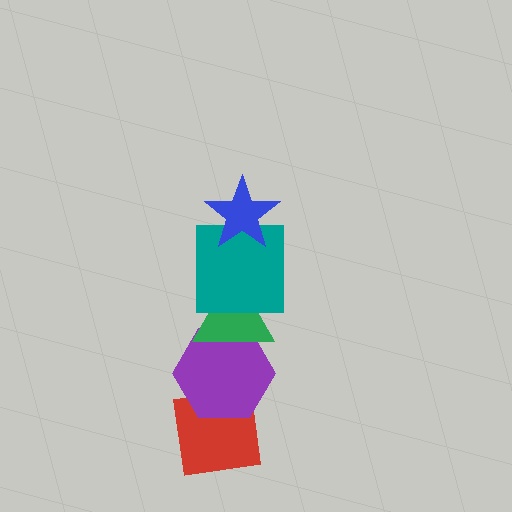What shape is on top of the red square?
The purple hexagon is on top of the red square.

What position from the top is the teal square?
The teal square is 2nd from the top.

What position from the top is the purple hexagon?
The purple hexagon is 4th from the top.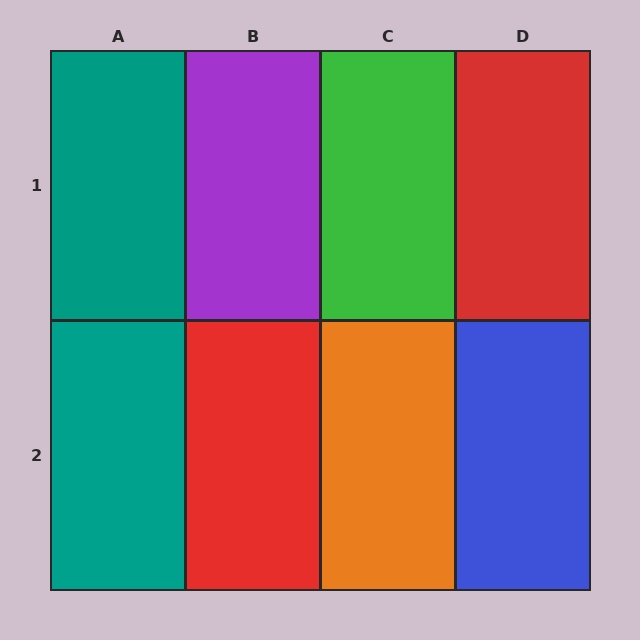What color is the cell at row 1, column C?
Green.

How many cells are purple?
1 cell is purple.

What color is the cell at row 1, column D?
Red.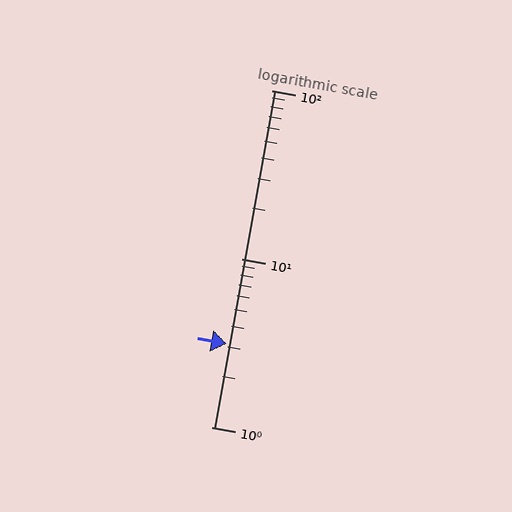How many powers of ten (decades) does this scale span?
The scale spans 2 decades, from 1 to 100.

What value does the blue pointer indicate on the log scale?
The pointer indicates approximately 3.1.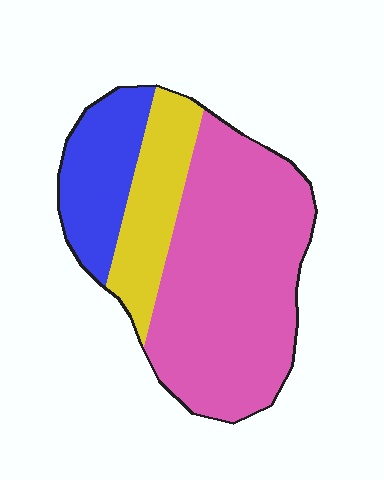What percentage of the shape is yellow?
Yellow takes up about one fifth (1/5) of the shape.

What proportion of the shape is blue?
Blue covers roughly 20% of the shape.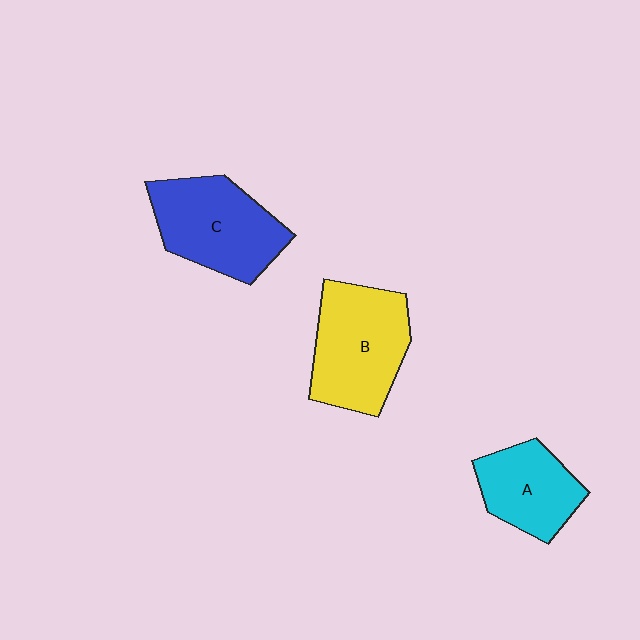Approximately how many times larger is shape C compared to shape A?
Approximately 1.4 times.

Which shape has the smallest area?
Shape A (cyan).